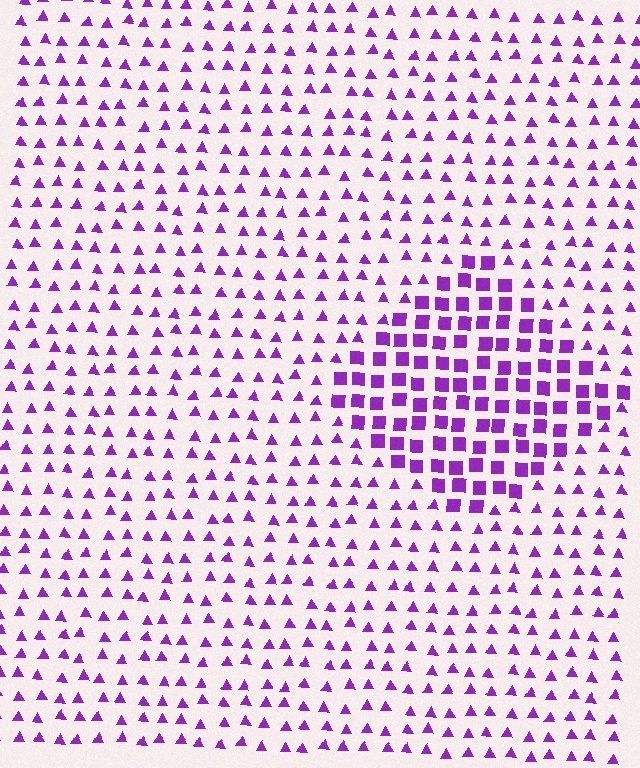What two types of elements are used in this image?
The image uses squares inside the diamond region and triangles outside it.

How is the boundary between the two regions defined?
The boundary is defined by a change in element shape: squares inside vs. triangles outside. All elements share the same color and spacing.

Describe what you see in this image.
The image is filled with small purple elements arranged in a uniform grid. A diamond-shaped region contains squares, while the surrounding area contains triangles. The boundary is defined purely by the change in element shape.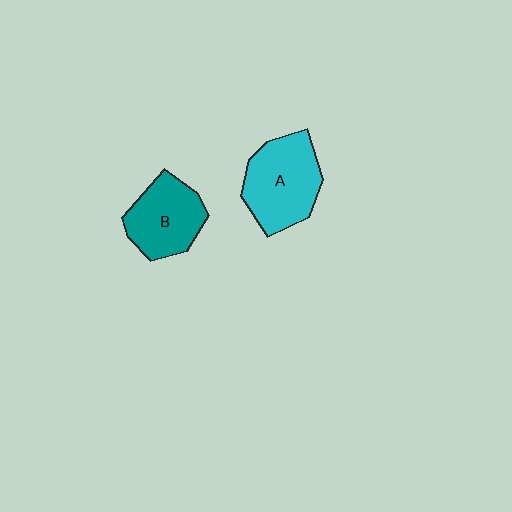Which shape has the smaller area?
Shape B (teal).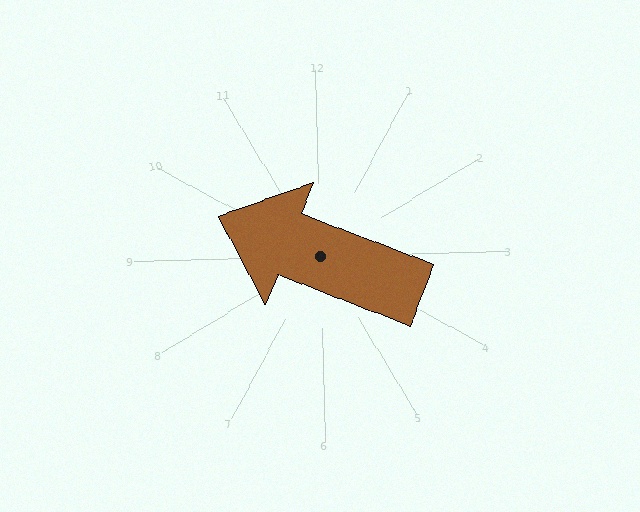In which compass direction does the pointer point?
Northwest.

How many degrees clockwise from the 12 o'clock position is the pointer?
Approximately 293 degrees.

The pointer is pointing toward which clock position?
Roughly 10 o'clock.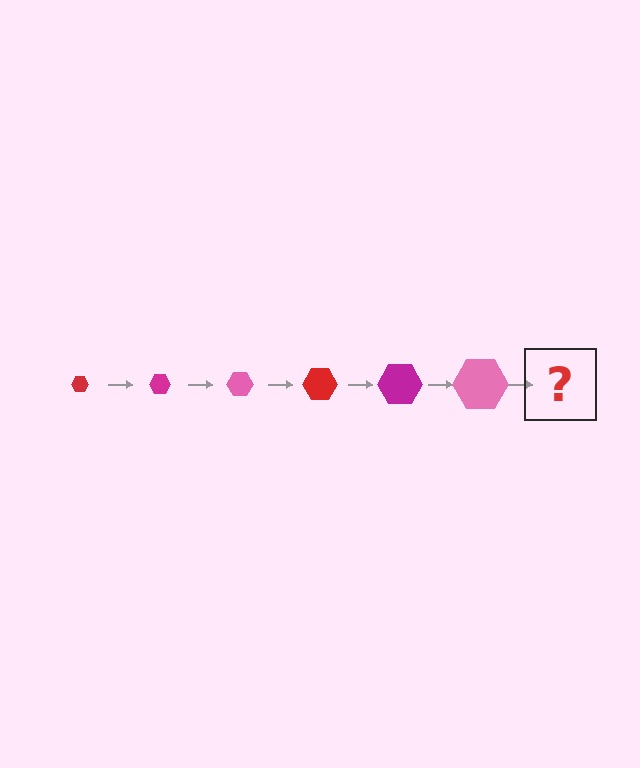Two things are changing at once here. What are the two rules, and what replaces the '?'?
The two rules are that the hexagon grows larger each step and the color cycles through red, magenta, and pink. The '?' should be a red hexagon, larger than the previous one.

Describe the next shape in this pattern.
It should be a red hexagon, larger than the previous one.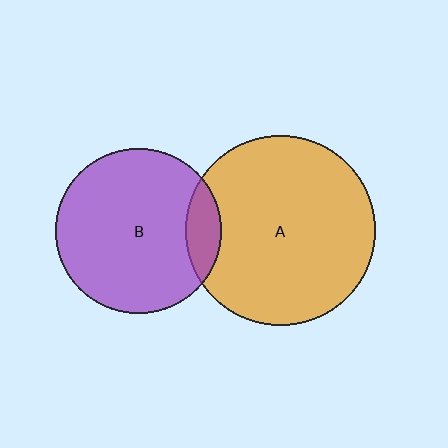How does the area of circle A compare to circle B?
Approximately 1.3 times.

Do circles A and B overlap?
Yes.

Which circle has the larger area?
Circle A (orange).